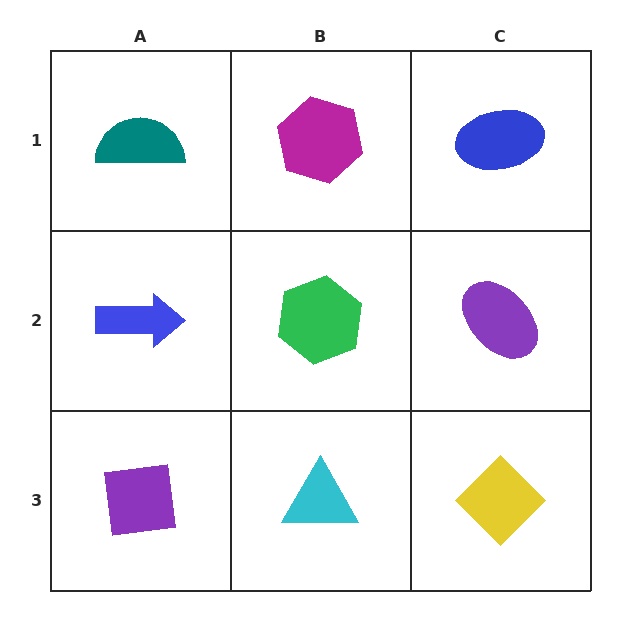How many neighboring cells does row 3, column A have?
2.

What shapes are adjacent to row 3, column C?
A purple ellipse (row 2, column C), a cyan triangle (row 3, column B).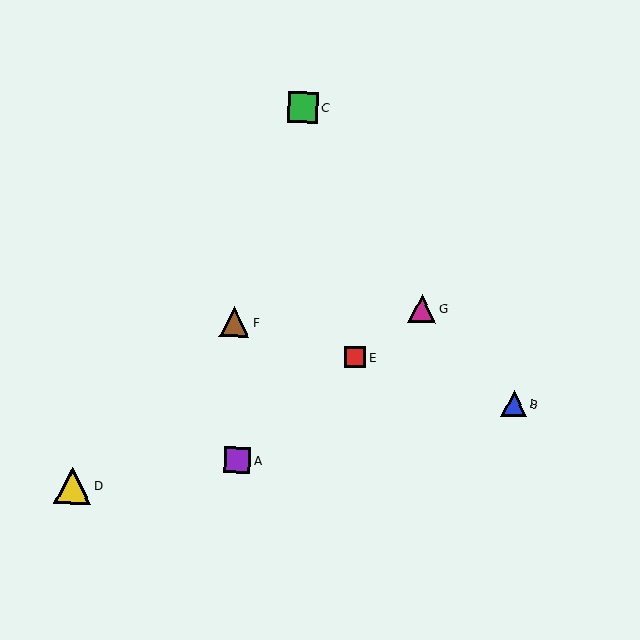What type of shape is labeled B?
Shape B is a blue triangle.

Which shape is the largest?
The yellow triangle (labeled D) is the largest.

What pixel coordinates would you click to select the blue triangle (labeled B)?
Click at (514, 404) to select the blue triangle B.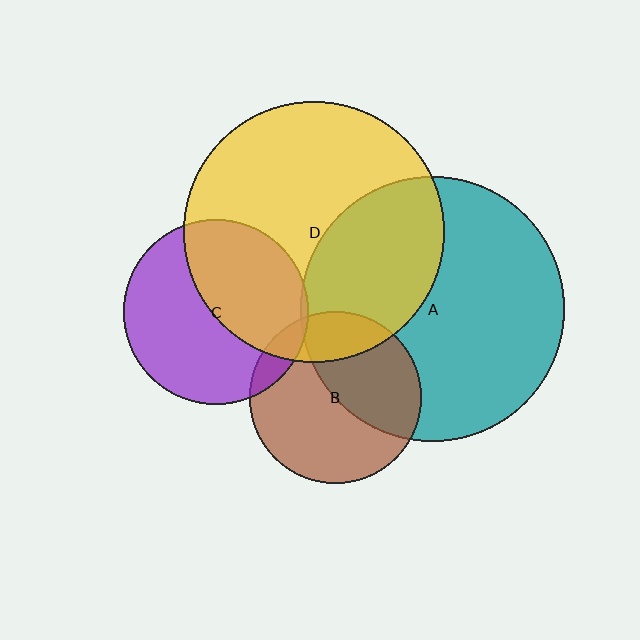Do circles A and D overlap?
Yes.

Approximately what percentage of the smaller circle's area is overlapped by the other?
Approximately 35%.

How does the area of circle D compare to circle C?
Approximately 2.0 times.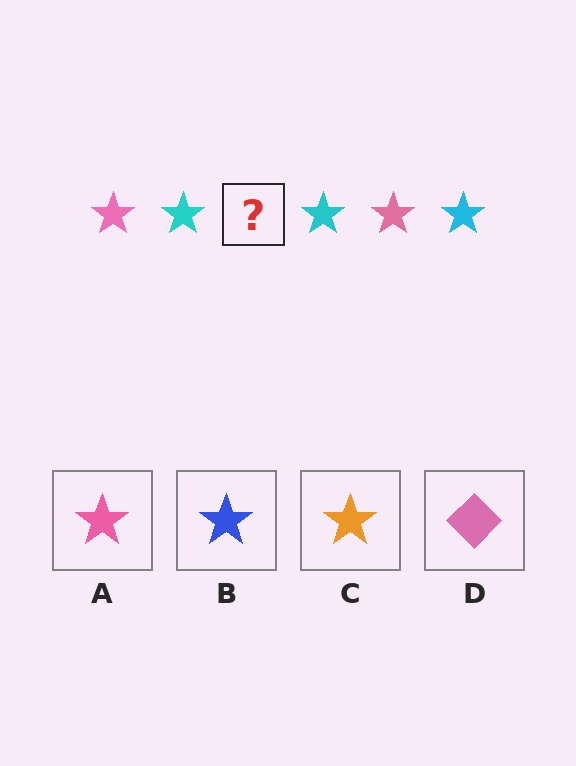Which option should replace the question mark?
Option A.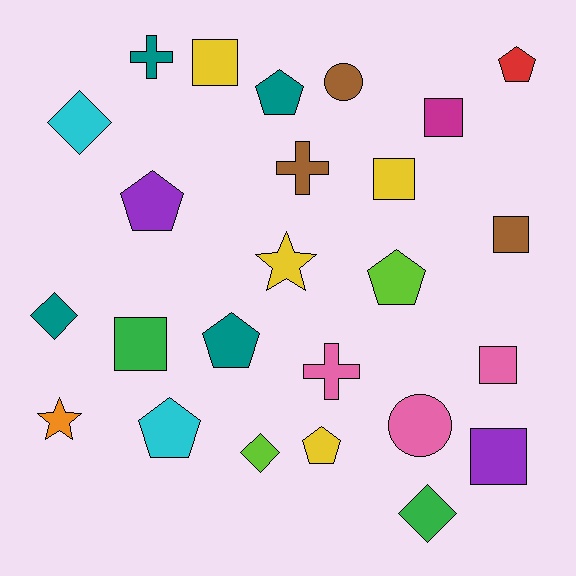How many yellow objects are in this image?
There are 4 yellow objects.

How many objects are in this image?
There are 25 objects.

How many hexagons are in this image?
There are no hexagons.